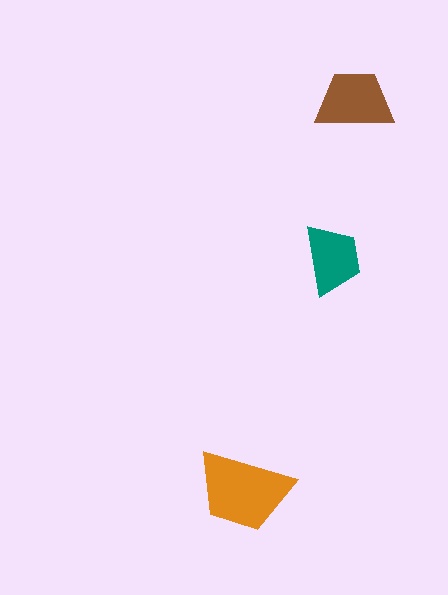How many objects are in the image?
There are 3 objects in the image.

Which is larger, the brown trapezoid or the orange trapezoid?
The orange one.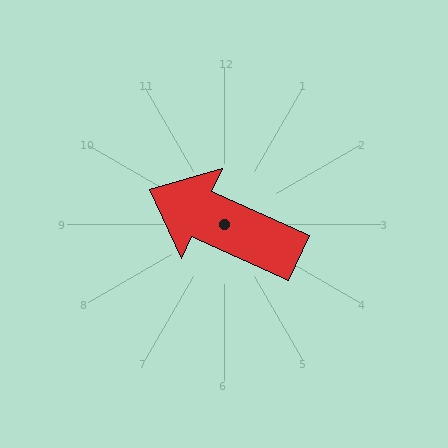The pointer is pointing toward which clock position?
Roughly 10 o'clock.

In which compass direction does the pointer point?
Northwest.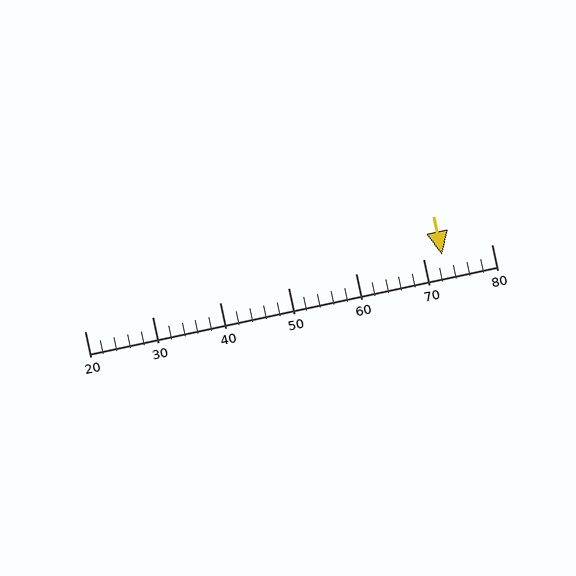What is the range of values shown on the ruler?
The ruler shows values from 20 to 80.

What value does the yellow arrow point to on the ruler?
The yellow arrow points to approximately 73.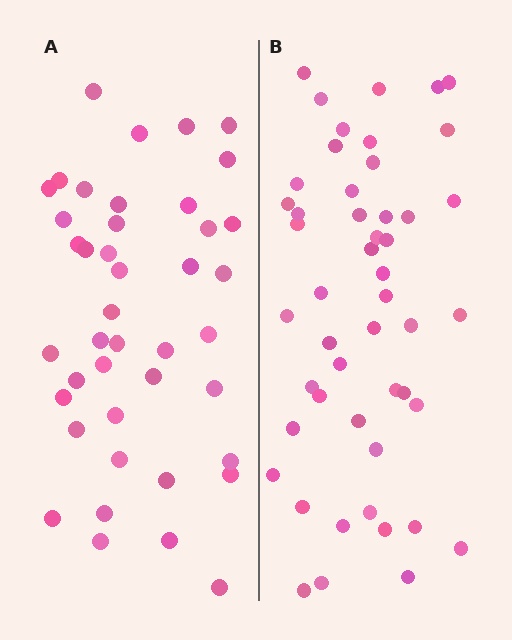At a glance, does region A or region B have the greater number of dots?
Region B (the right region) has more dots.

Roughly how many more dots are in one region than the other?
Region B has roughly 8 or so more dots than region A.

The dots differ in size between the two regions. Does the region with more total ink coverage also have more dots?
No. Region A has more total ink coverage because its dots are larger, but region B actually contains more individual dots. Total area can be misleading — the number of items is what matters here.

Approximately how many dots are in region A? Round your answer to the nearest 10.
About 40 dots. (The exact count is 42, which rounds to 40.)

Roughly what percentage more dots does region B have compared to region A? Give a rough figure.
About 15% more.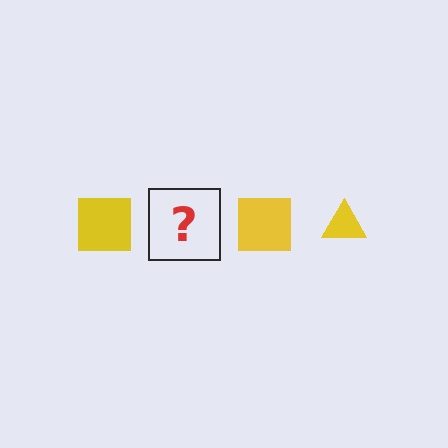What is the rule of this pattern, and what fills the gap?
The rule is that the pattern cycles through square, triangle shapes in yellow. The gap should be filled with a yellow triangle.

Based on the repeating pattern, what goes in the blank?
The blank should be a yellow triangle.